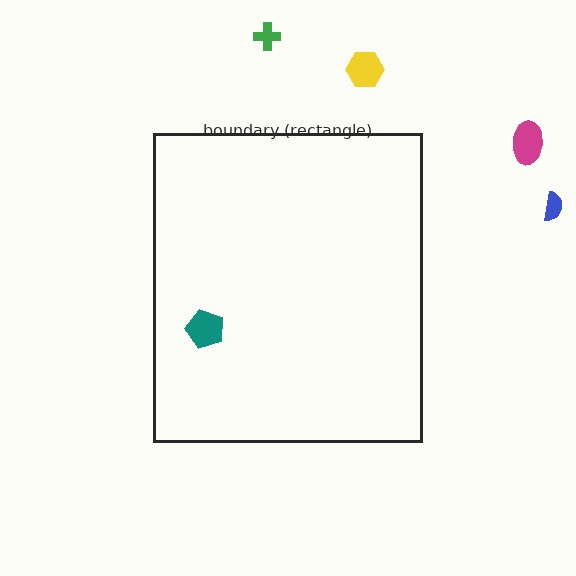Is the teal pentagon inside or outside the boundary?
Inside.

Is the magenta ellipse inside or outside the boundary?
Outside.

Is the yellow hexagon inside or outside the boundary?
Outside.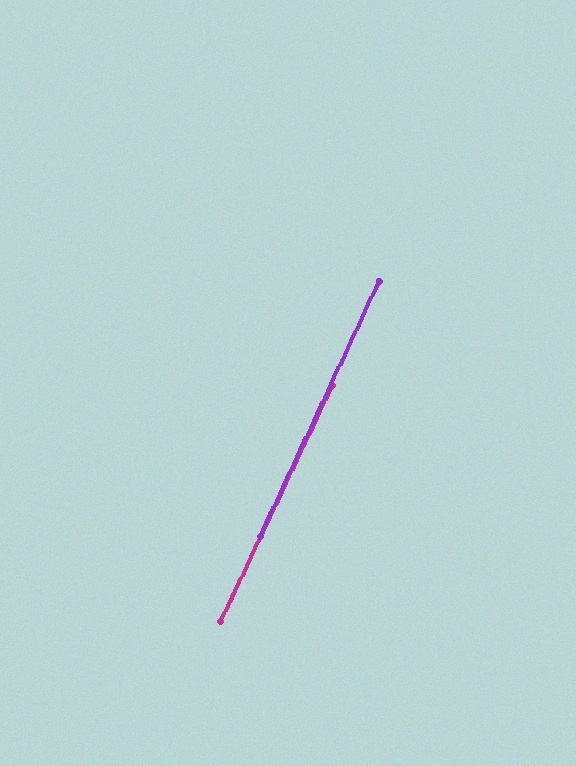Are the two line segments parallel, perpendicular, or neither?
Parallel — their directions differ by only 0.3°.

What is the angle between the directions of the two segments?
Approximately 0 degrees.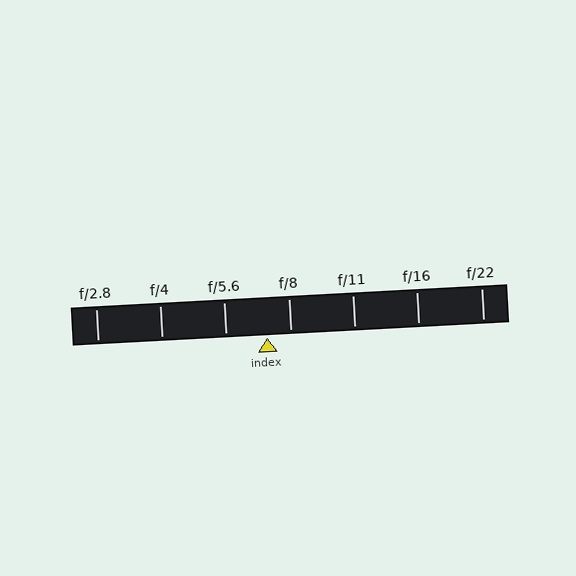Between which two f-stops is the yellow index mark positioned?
The index mark is between f/5.6 and f/8.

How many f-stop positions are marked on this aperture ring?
There are 7 f-stop positions marked.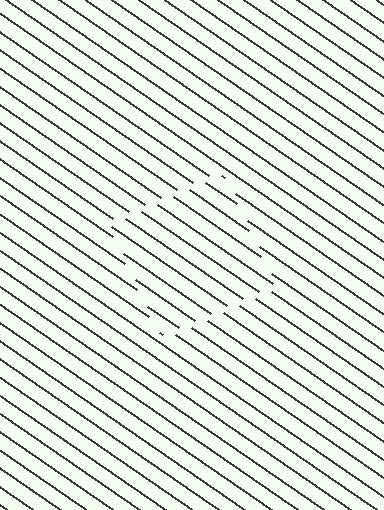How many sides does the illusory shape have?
4 sides — the line-ends trace a square.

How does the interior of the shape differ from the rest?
The interior of the shape contains the same grating, shifted by half a period — the contour is defined by the phase discontinuity where line-ends from the inner and outer gratings abut.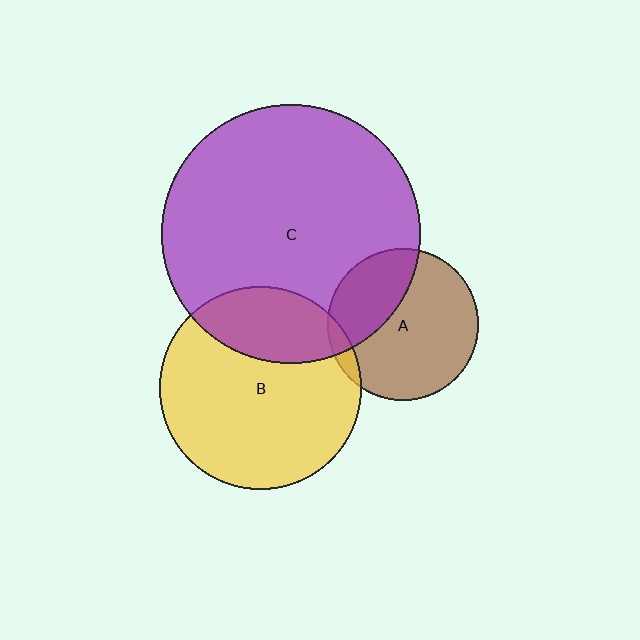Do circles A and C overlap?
Yes.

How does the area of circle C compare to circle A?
Approximately 2.9 times.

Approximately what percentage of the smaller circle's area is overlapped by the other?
Approximately 30%.